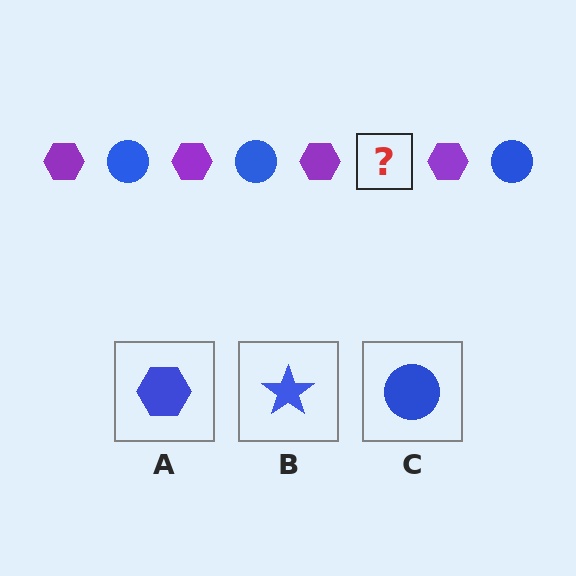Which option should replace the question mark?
Option C.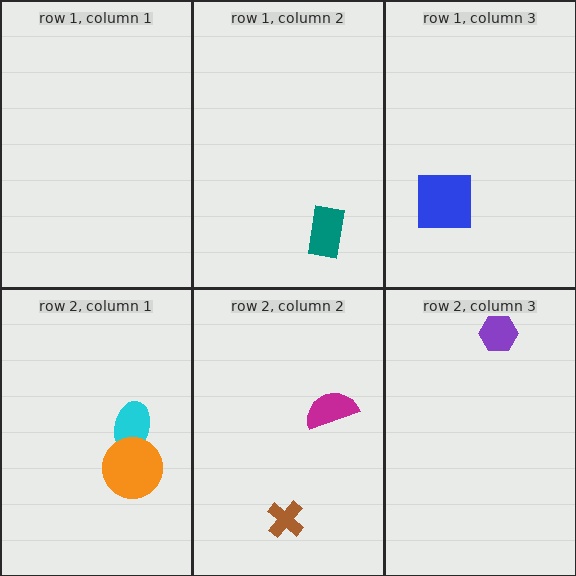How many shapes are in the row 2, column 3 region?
1.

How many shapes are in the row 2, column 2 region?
2.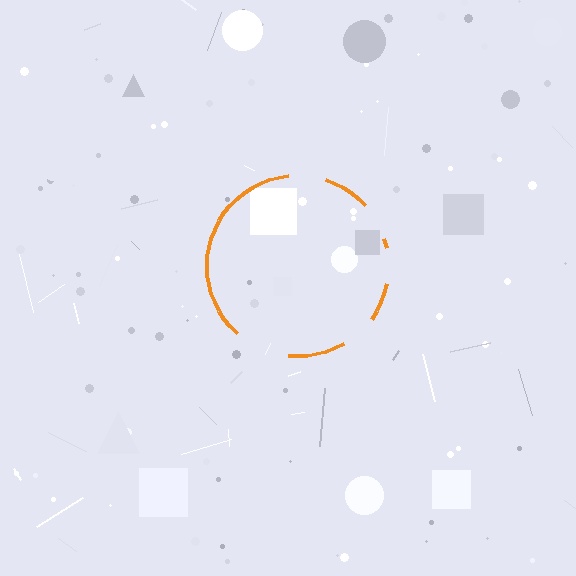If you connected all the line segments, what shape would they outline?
They would outline a circle.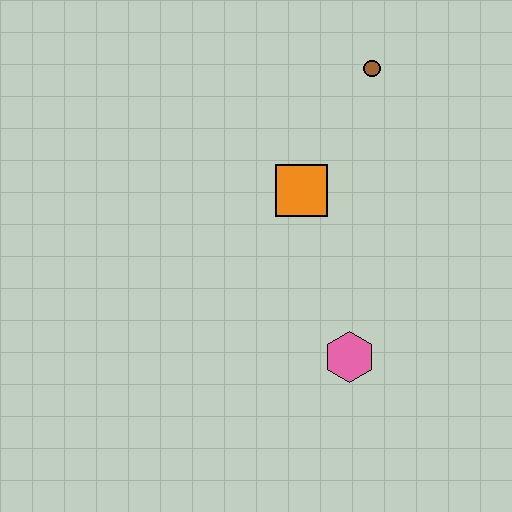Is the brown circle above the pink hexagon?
Yes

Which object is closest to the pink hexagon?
The orange square is closest to the pink hexagon.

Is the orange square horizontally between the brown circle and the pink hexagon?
No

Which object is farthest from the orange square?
The pink hexagon is farthest from the orange square.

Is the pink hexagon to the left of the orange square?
No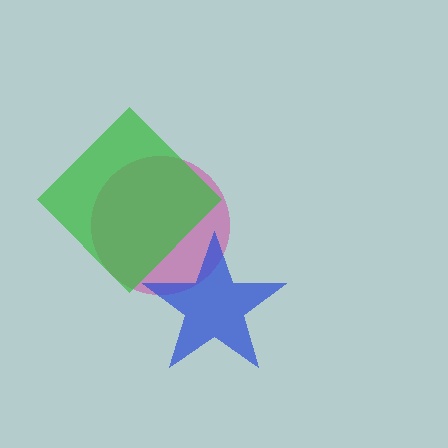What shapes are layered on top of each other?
The layered shapes are: a magenta circle, a green diamond, a blue star.